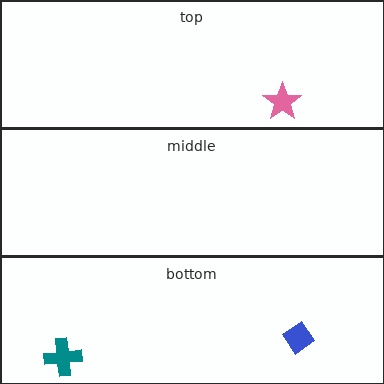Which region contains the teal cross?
The bottom region.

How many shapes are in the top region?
1.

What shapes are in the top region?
The pink star.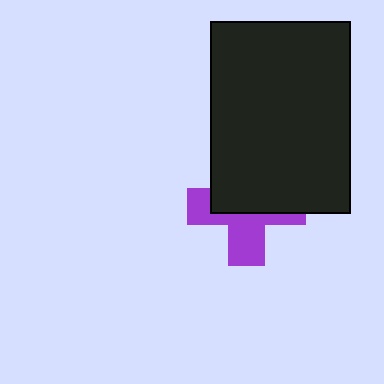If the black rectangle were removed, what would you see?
You would see the complete purple cross.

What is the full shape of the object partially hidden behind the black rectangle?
The partially hidden object is a purple cross.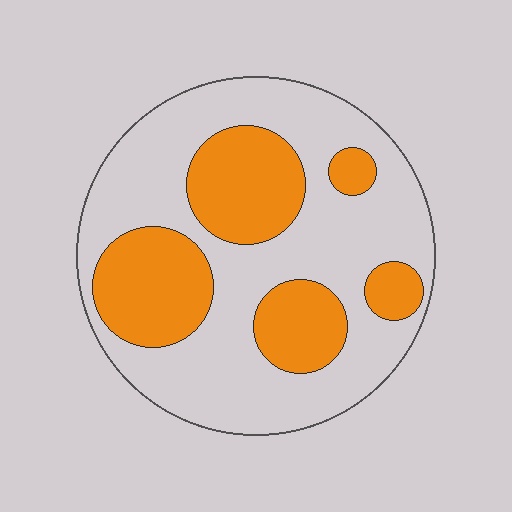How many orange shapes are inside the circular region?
5.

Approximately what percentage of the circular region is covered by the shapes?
Approximately 35%.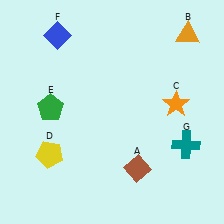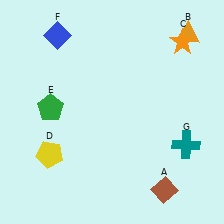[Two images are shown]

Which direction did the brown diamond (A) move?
The brown diamond (A) moved right.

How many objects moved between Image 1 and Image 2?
2 objects moved between the two images.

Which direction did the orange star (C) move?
The orange star (C) moved up.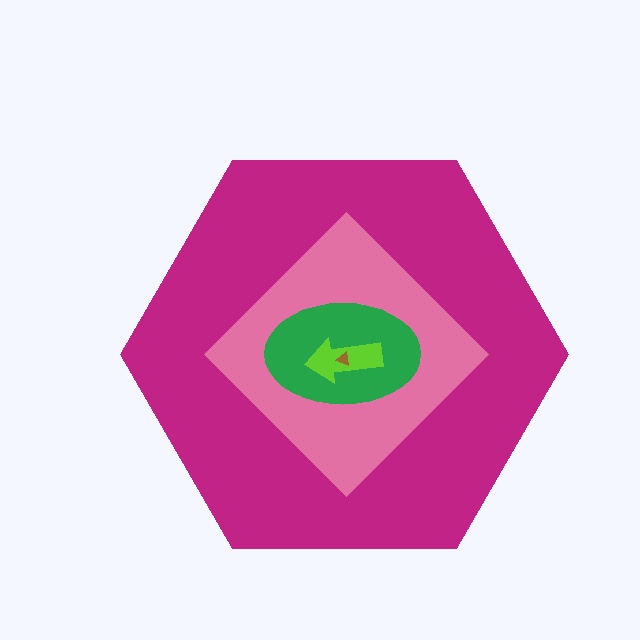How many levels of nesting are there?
5.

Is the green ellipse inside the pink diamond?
Yes.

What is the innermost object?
The brown triangle.